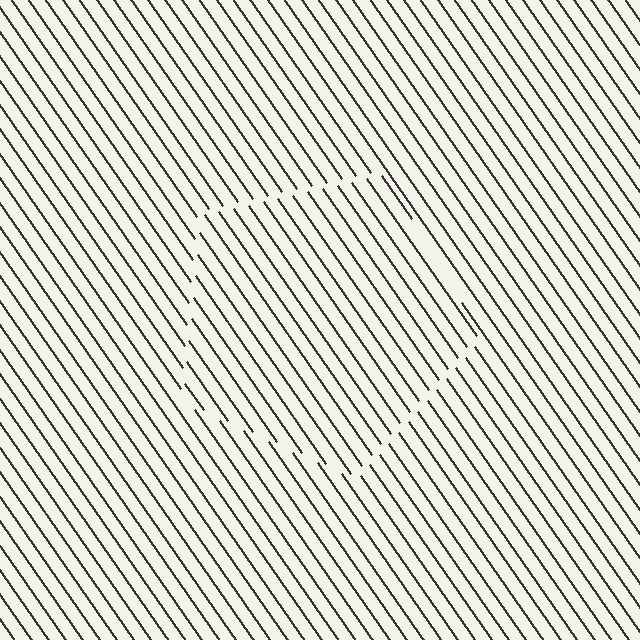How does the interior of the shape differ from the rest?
The interior of the shape contains the same grating, shifted by half a period — the contour is defined by the phase discontinuity where line-ends from the inner and outer gratings abut.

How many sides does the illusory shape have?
5 sides — the line-ends trace a pentagon.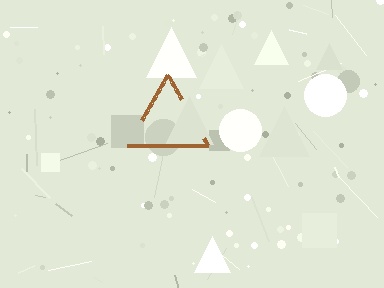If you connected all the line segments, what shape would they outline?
They would outline a triangle.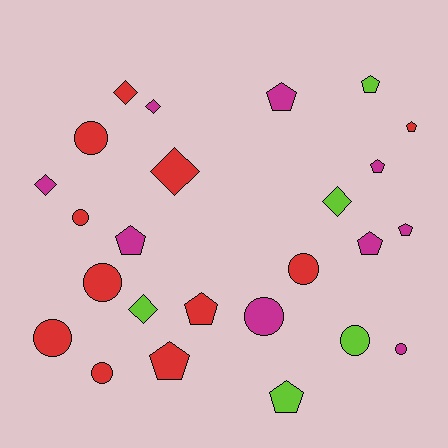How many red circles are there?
There are 6 red circles.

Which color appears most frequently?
Red, with 11 objects.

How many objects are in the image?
There are 25 objects.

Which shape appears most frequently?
Pentagon, with 10 objects.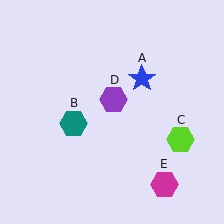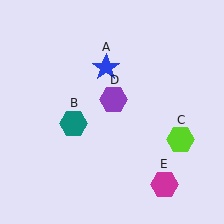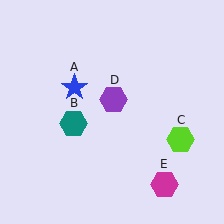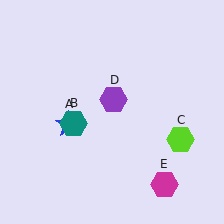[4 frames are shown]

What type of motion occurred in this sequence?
The blue star (object A) rotated counterclockwise around the center of the scene.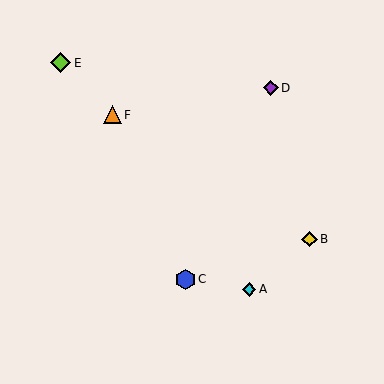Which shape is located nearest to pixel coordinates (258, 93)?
The purple diamond (labeled D) at (271, 88) is nearest to that location.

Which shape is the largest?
The lime diamond (labeled E) is the largest.